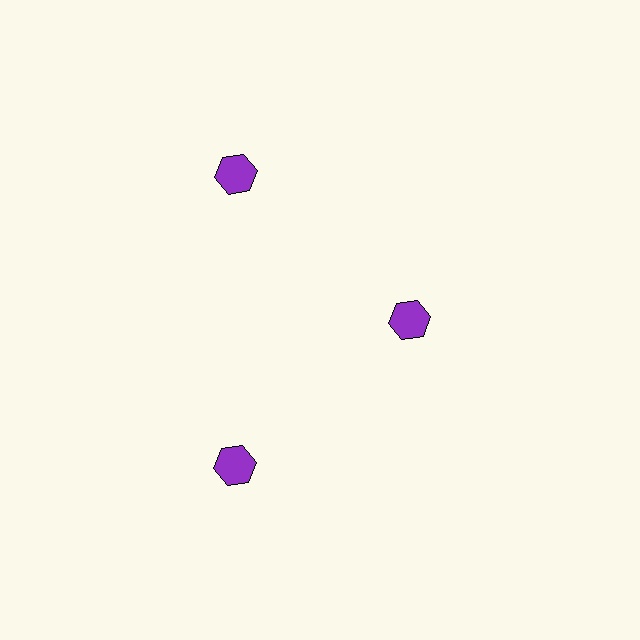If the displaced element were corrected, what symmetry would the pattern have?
It would have 3-fold rotational symmetry — the pattern would map onto itself every 120 degrees.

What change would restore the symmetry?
The symmetry would be restored by moving it outward, back onto the ring so that all 3 hexagons sit at equal angles and equal distance from the center.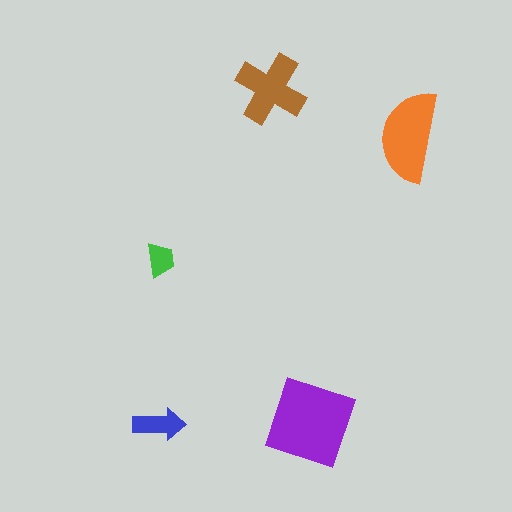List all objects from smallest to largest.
The green trapezoid, the blue arrow, the brown cross, the orange semicircle, the purple diamond.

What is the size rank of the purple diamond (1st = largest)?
1st.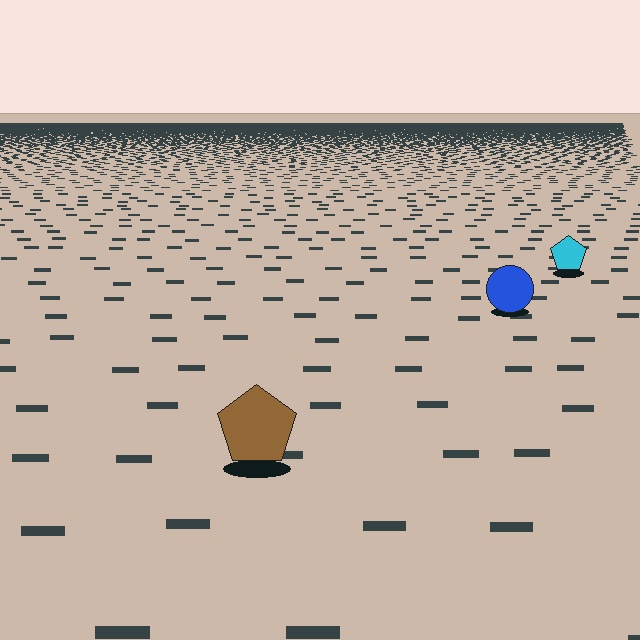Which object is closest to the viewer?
The brown pentagon is closest. The texture marks near it are larger and more spread out.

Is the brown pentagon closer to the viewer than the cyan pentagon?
Yes. The brown pentagon is closer — you can tell from the texture gradient: the ground texture is coarser near it.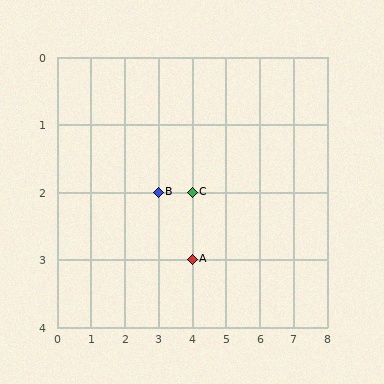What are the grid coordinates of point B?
Point B is at grid coordinates (3, 2).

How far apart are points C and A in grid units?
Points C and A are 1 row apart.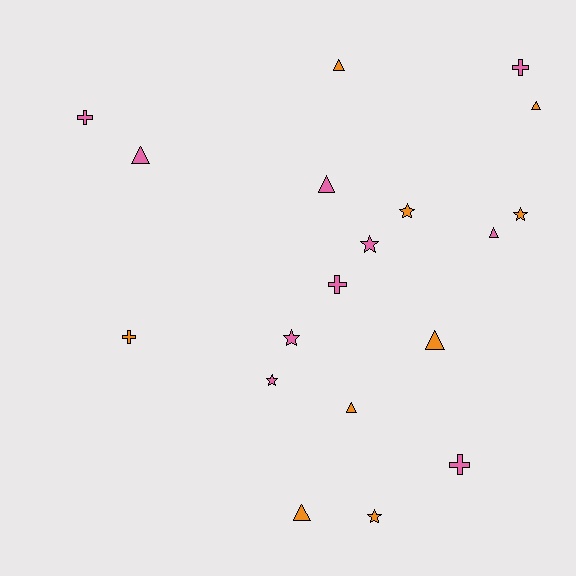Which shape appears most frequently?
Triangle, with 8 objects.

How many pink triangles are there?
There are 3 pink triangles.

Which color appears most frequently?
Pink, with 10 objects.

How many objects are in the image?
There are 19 objects.